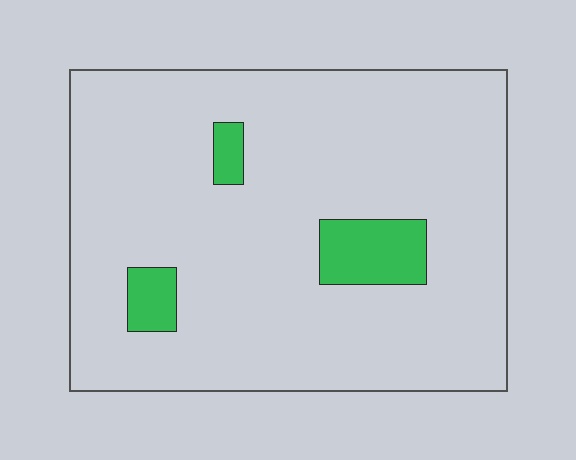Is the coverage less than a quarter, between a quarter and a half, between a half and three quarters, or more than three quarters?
Less than a quarter.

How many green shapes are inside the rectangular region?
3.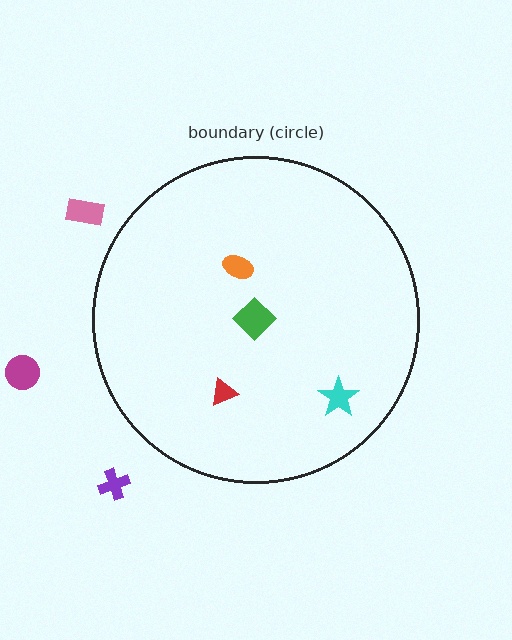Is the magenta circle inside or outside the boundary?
Outside.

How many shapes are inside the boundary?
4 inside, 3 outside.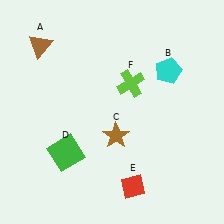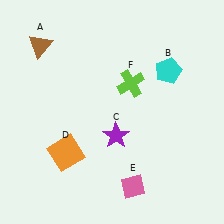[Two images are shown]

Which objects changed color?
C changed from brown to purple. D changed from green to orange. E changed from red to pink.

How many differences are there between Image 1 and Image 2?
There are 3 differences between the two images.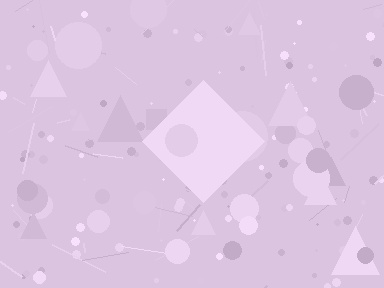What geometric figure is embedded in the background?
A diamond is embedded in the background.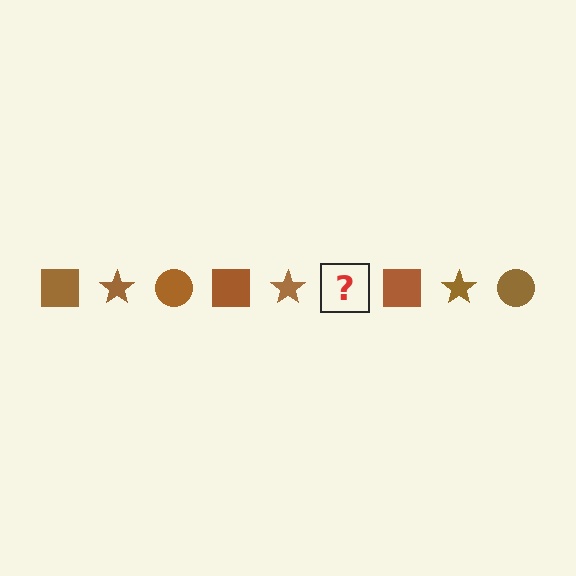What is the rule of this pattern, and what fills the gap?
The rule is that the pattern cycles through square, star, circle shapes in brown. The gap should be filled with a brown circle.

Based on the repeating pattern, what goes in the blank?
The blank should be a brown circle.